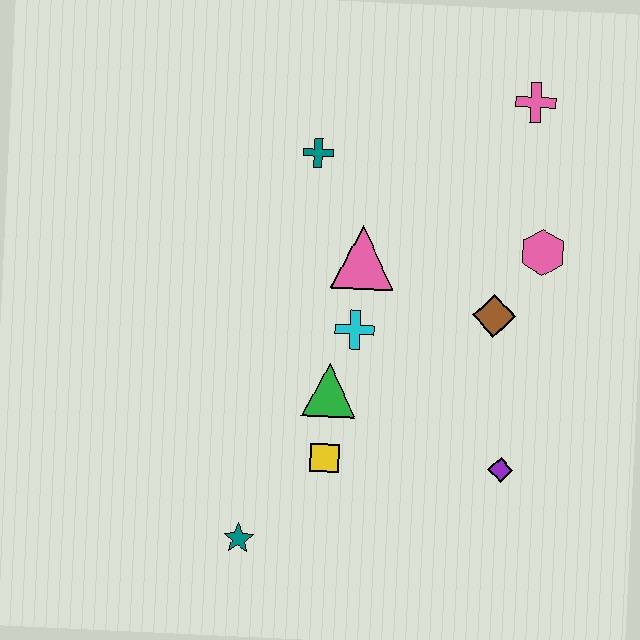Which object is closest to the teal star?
The yellow square is closest to the teal star.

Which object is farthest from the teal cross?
The teal star is farthest from the teal cross.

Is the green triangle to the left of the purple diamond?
Yes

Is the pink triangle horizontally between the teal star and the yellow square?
No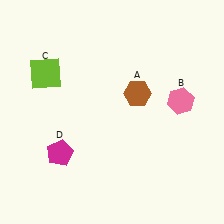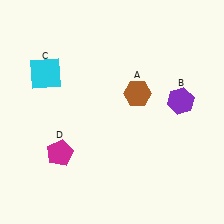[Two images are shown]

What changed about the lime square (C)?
In Image 1, C is lime. In Image 2, it changed to cyan.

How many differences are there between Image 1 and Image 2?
There are 2 differences between the two images.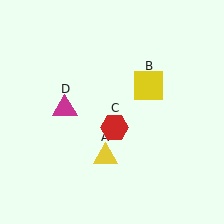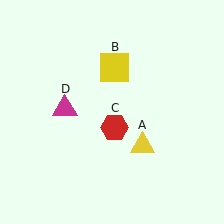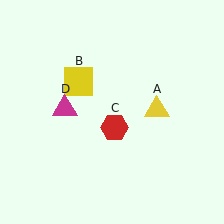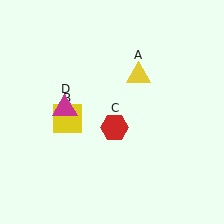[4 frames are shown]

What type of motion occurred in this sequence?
The yellow triangle (object A), yellow square (object B) rotated counterclockwise around the center of the scene.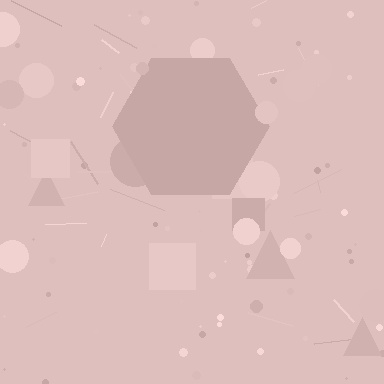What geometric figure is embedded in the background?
A hexagon is embedded in the background.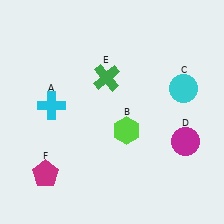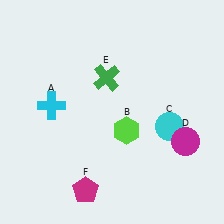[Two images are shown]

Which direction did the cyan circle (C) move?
The cyan circle (C) moved down.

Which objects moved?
The objects that moved are: the cyan circle (C), the magenta pentagon (F).